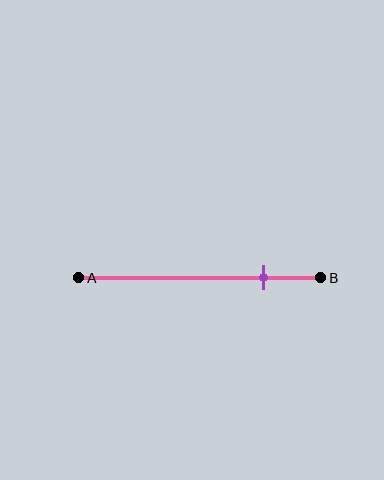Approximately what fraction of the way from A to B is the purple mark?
The purple mark is approximately 75% of the way from A to B.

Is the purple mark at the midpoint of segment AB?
No, the mark is at about 75% from A, not at the 50% midpoint.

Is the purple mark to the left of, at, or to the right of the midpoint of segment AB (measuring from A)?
The purple mark is to the right of the midpoint of segment AB.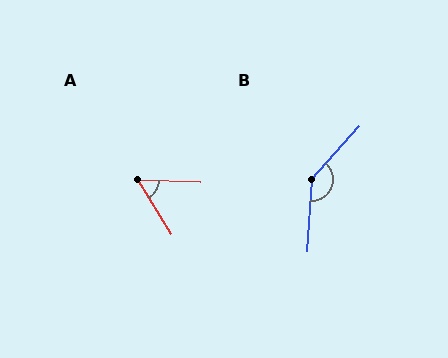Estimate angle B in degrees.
Approximately 142 degrees.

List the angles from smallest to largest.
A (55°), B (142°).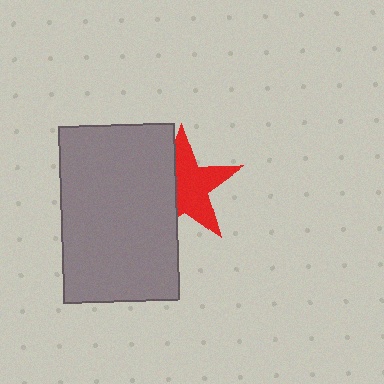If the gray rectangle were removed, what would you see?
You would see the complete red star.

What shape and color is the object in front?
The object in front is a gray rectangle.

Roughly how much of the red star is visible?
About half of it is visible (roughly 60%).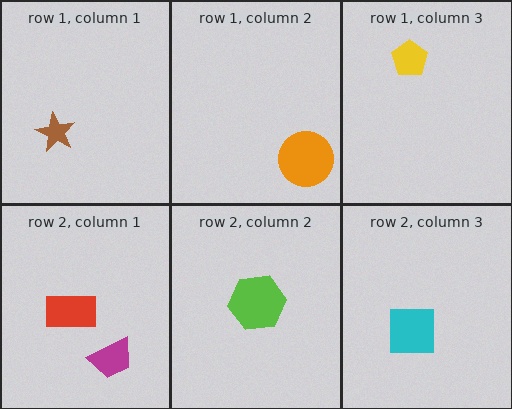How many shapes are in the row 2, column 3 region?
1.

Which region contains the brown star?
The row 1, column 1 region.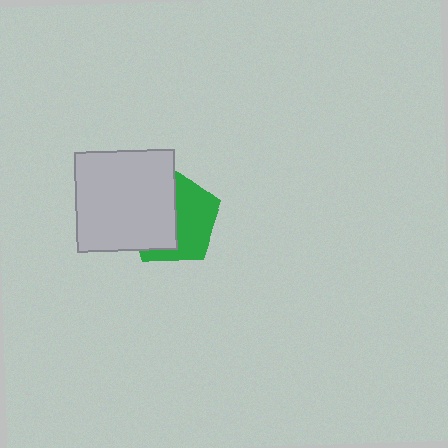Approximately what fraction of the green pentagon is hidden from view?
Roughly 50% of the green pentagon is hidden behind the light gray square.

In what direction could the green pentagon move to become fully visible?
The green pentagon could move right. That would shift it out from behind the light gray square entirely.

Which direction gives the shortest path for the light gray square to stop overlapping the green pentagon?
Moving left gives the shortest separation.